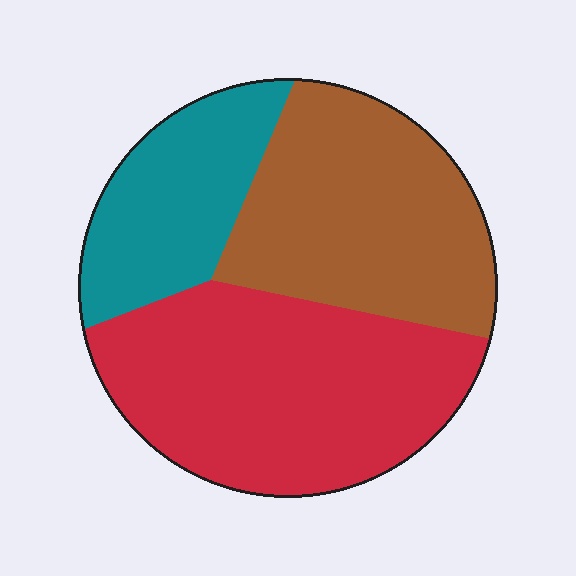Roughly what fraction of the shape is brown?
Brown takes up about one third (1/3) of the shape.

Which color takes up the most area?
Red, at roughly 45%.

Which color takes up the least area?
Teal, at roughly 20%.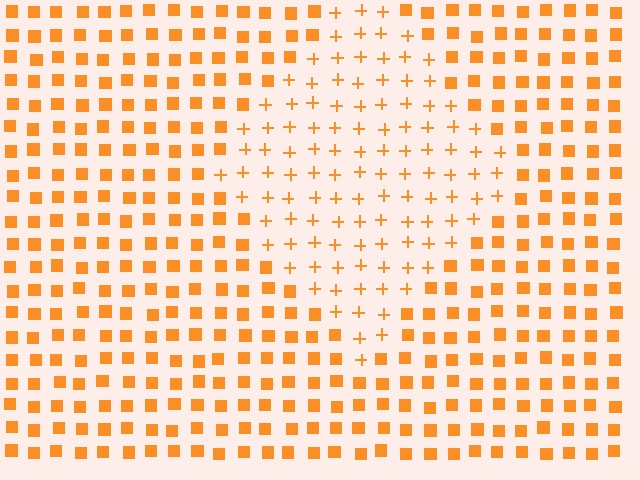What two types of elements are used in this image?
The image uses plus signs inside the diamond region and squares outside it.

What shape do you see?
I see a diamond.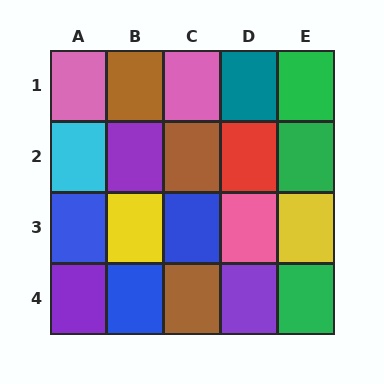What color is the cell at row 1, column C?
Pink.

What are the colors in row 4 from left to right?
Purple, blue, brown, purple, green.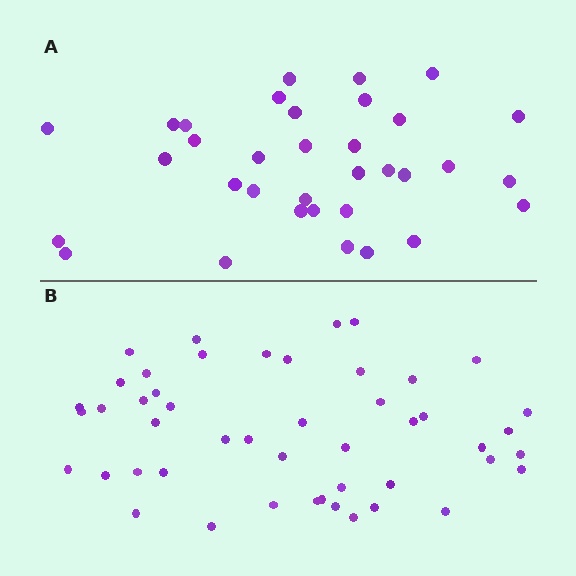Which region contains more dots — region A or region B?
Region B (the bottom region) has more dots.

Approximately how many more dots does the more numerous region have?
Region B has approximately 15 more dots than region A.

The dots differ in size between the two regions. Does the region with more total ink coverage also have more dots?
No. Region A has more total ink coverage because its dots are larger, but region B actually contains more individual dots. Total area can be misleading — the number of items is what matters here.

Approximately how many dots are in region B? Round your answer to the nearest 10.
About 50 dots. (The exact count is 48, which rounds to 50.)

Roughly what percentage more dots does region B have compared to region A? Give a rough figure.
About 40% more.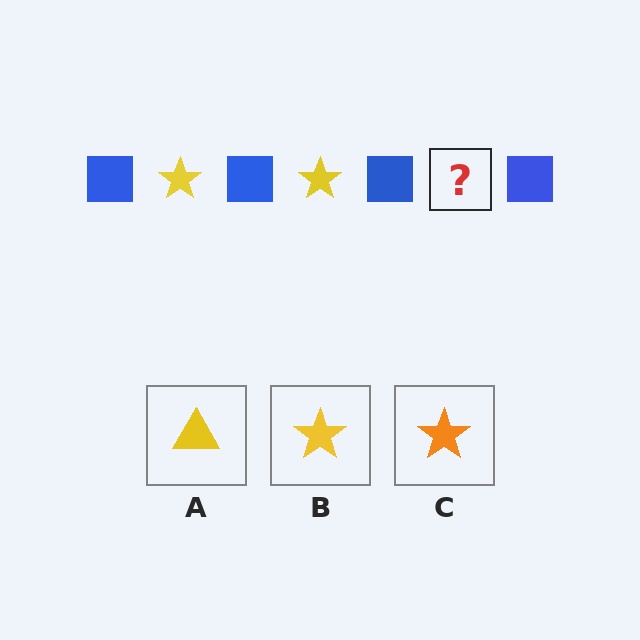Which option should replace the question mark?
Option B.